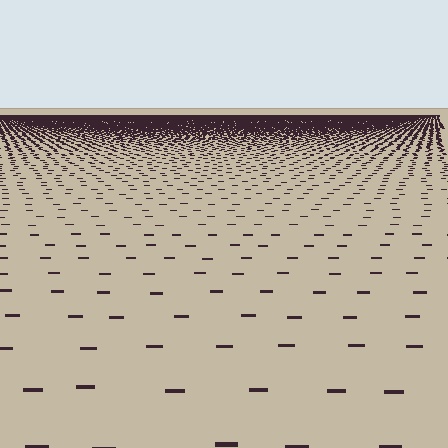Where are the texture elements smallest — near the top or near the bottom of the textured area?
Near the top.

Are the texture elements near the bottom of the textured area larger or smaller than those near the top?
Larger. Near the bottom, elements are closer to the viewer and appear at a bigger on-screen size.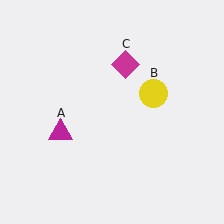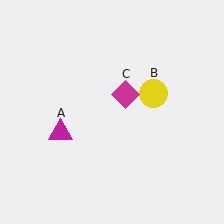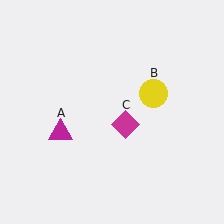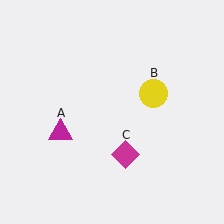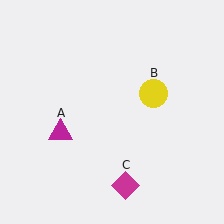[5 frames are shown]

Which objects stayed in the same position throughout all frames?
Magenta triangle (object A) and yellow circle (object B) remained stationary.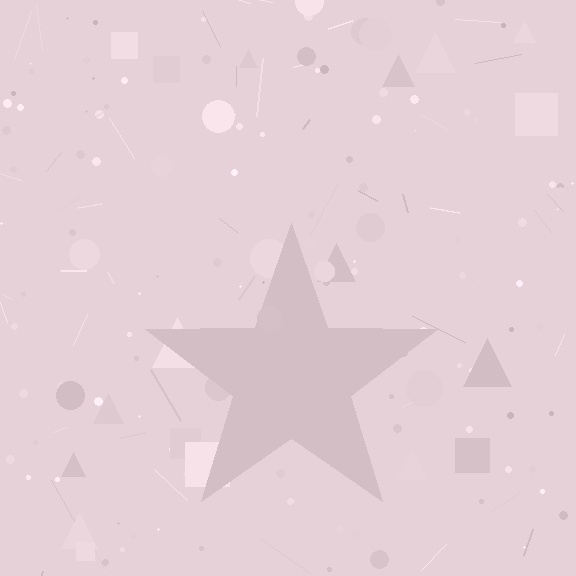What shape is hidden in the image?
A star is hidden in the image.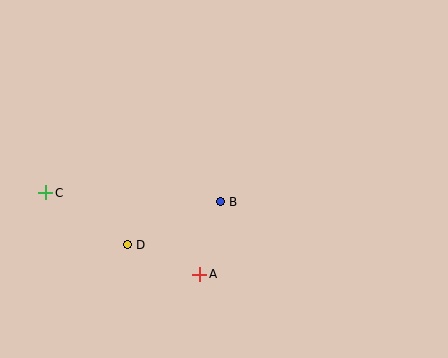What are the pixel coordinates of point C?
Point C is at (46, 193).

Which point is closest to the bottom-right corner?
Point A is closest to the bottom-right corner.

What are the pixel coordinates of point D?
Point D is at (127, 245).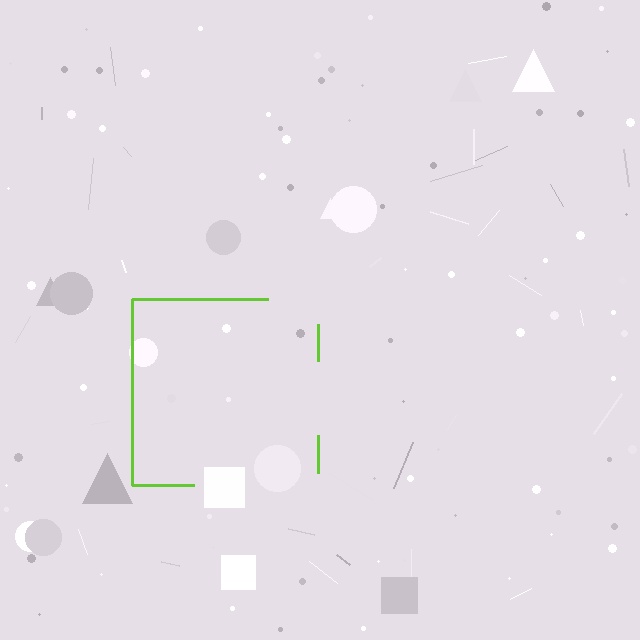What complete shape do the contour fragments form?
The contour fragments form a square.